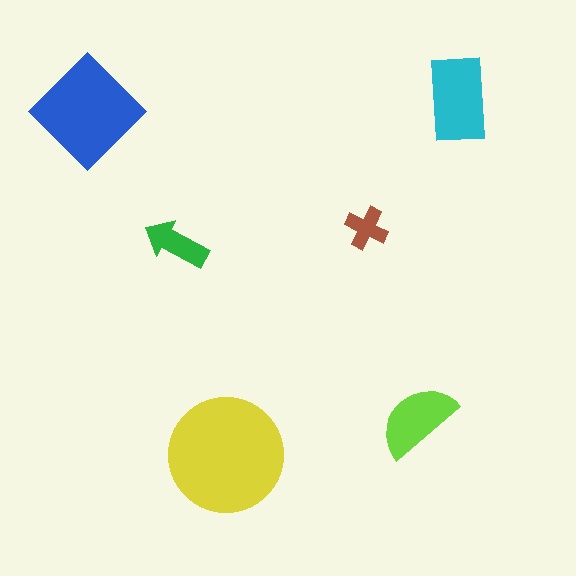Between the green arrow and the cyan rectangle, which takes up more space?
The cyan rectangle.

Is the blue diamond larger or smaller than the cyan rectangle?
Larger.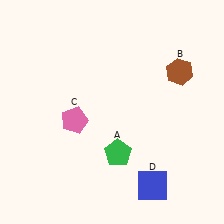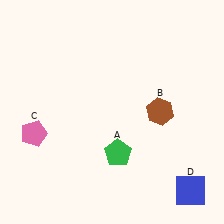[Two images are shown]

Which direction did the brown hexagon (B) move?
The brown hexagon (B) moved down.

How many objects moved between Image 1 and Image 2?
3 objects moved between the two images.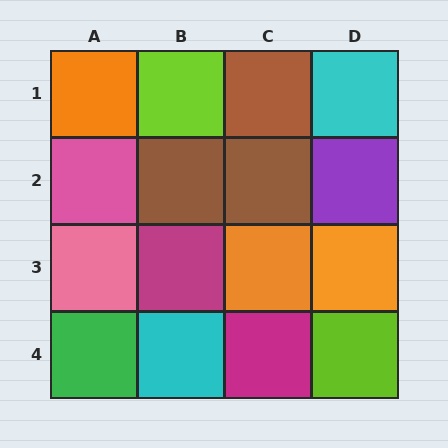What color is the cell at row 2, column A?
Pink.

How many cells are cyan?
2 cells are cyan.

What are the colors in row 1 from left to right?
Orange, lime, brown, cyan.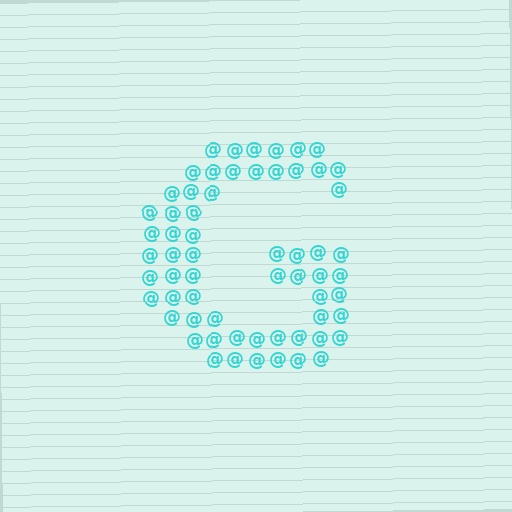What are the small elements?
The small elements are at signs.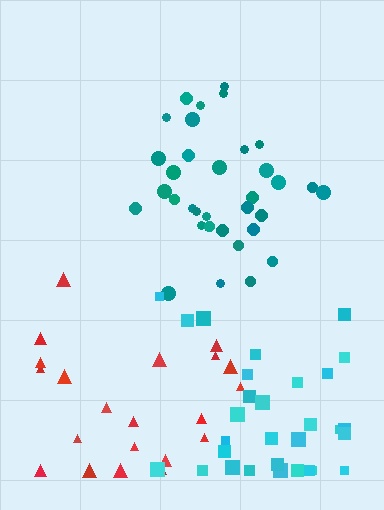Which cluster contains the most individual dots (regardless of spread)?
Teal (35).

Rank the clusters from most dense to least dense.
teal, cyan, red.